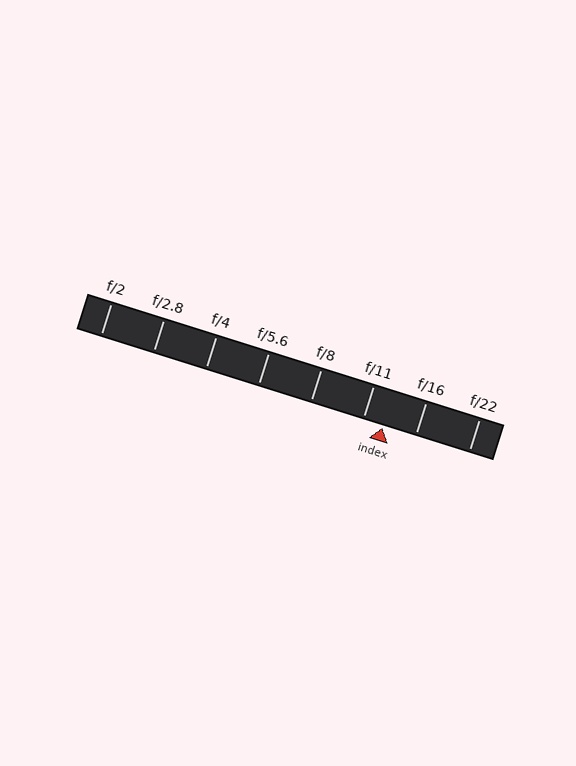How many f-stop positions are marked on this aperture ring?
There are 8 f-stop positions marked.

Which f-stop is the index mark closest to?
The index mark is closest to f/11.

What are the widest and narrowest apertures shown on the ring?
The widest aperture shown is f/2 and the narrowest is f/22.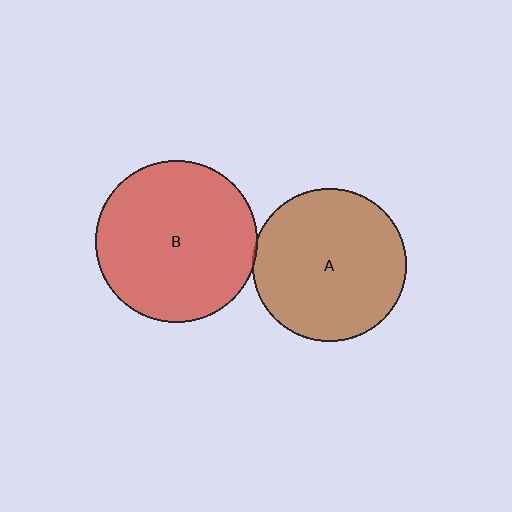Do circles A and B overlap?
Yes.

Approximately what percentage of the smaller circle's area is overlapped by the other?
Approximately 5%.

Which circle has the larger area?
Circle B (red).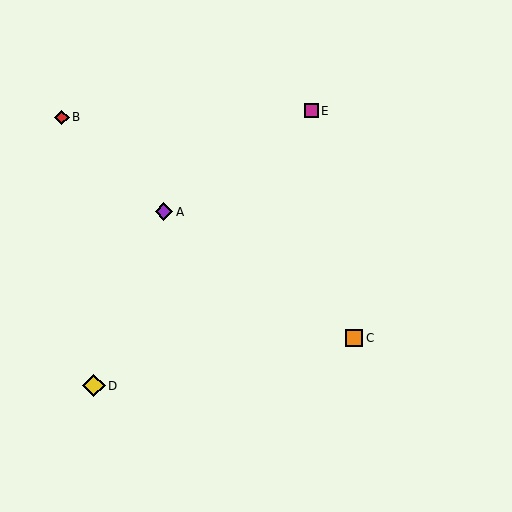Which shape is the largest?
The yellow diamond (labeled D) is the largest.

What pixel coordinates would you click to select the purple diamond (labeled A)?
Click at (164, 212) to select the purple diamond A.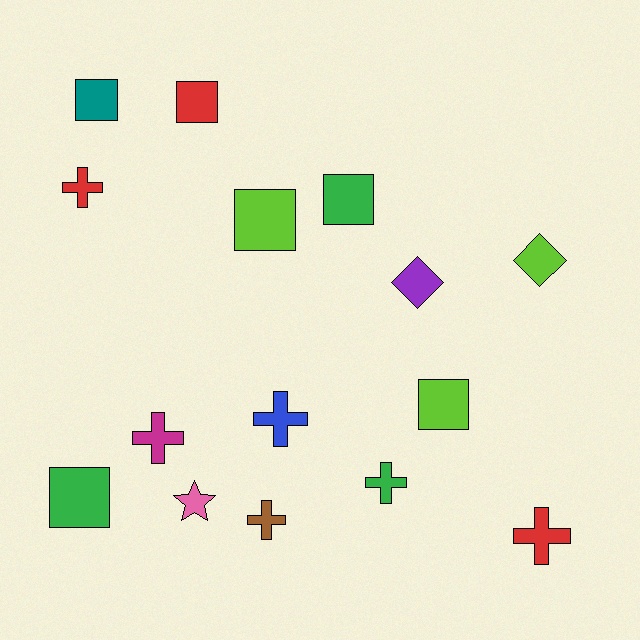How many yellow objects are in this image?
There are no yellow objects.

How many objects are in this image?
There are 15 objects.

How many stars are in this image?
There is 1 star.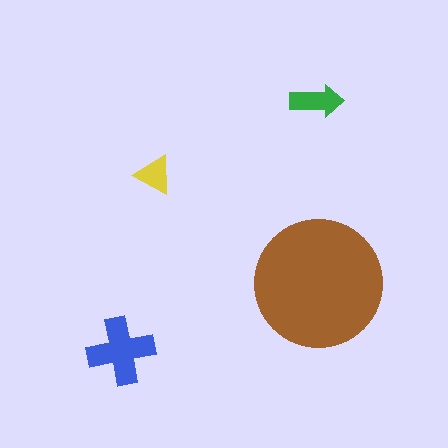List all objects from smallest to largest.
The yellow triangle, the green arrow, the blue cross, the brown circle.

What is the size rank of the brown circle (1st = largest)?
1st.